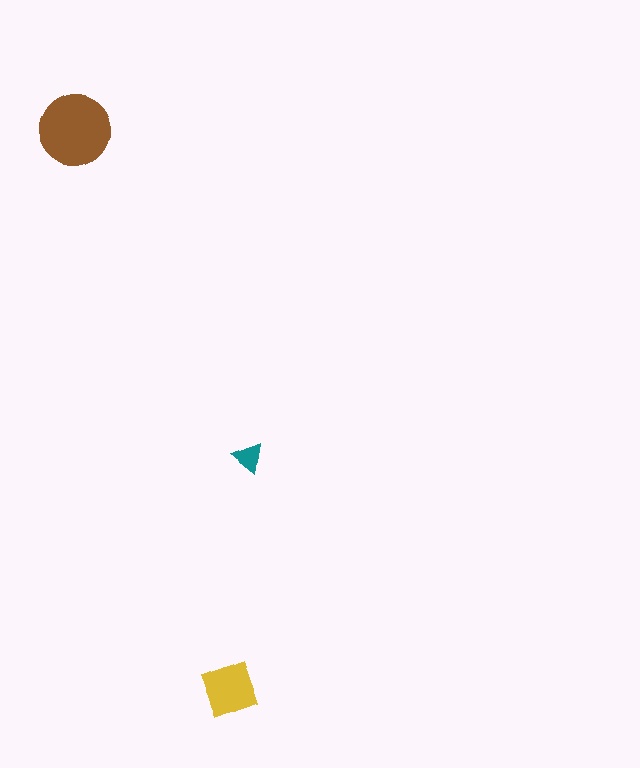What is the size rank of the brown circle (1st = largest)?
1st.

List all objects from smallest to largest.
The teal triangle, the yellow diamond, the brown circle.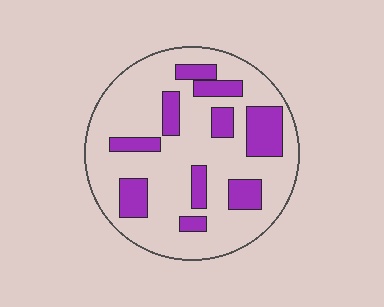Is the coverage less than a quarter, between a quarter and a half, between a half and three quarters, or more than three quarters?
Less than a quarter.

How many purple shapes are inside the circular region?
10.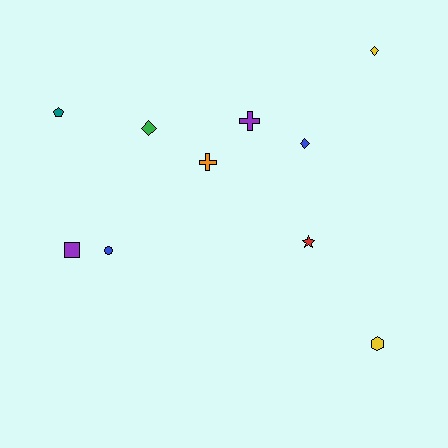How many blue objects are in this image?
There are 2 blue objects.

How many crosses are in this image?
There are 2 crosses.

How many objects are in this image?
There are 10 objects.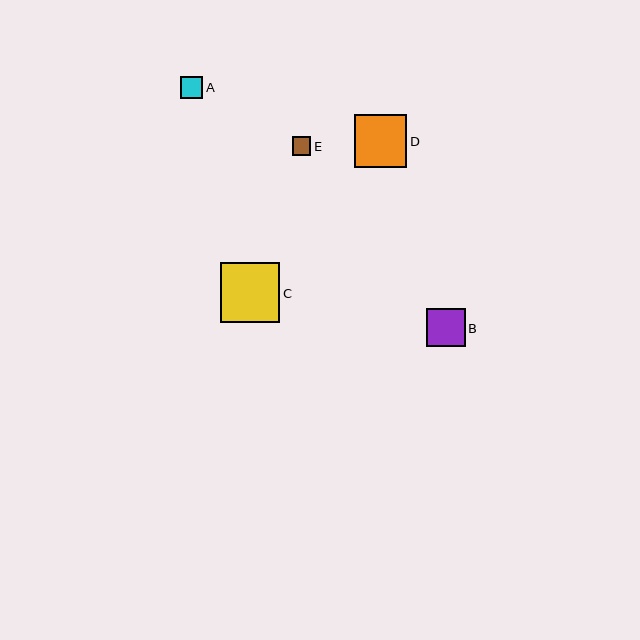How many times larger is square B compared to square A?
Square B is approximately 1.7 times the size of square A.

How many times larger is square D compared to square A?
Square D is approximately 2.3 times the size of square A.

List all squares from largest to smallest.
From largest to smallest: C, D, B, A, E.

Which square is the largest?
Square C is the largest with a size of approximately 60 pixels.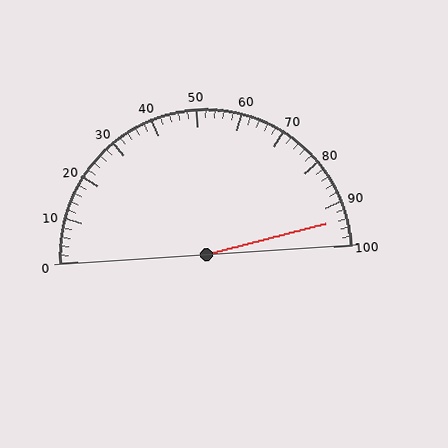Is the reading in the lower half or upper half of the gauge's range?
The reading is in the upper half of the range (0 to 100).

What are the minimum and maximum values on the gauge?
The gauge ranges from 0 to 100.